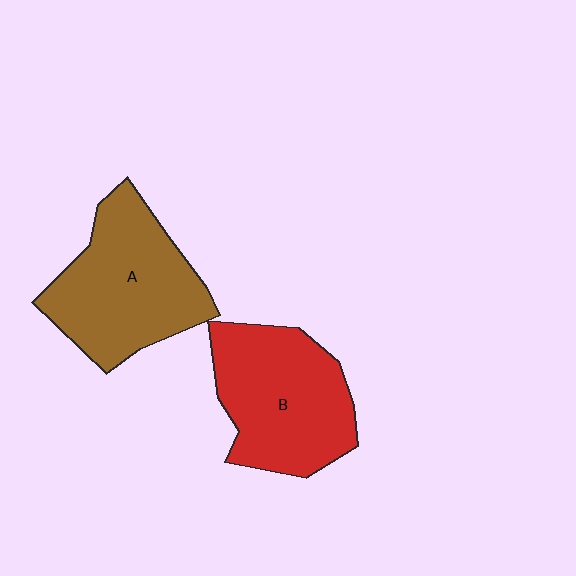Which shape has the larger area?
Shape A (brown).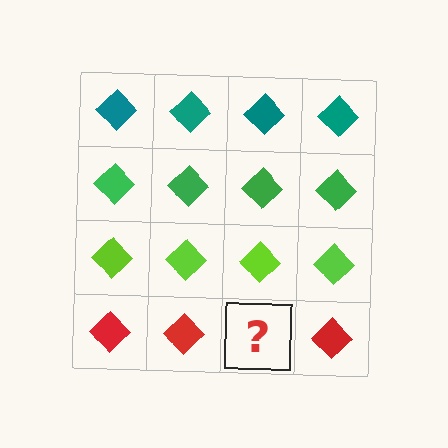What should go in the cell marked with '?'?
The missing cell should contain a red diamond.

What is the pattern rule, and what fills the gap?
The rule is that each row has a consistent color. The gap should be filled with a red diamond.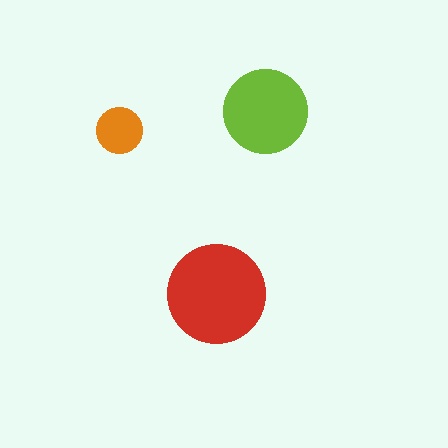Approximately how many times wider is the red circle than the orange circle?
About 2 times wider.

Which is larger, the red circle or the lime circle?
The red one.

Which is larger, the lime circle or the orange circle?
The lime one.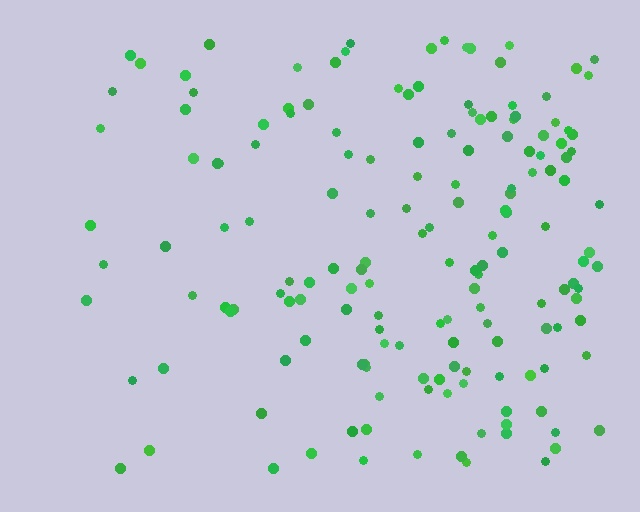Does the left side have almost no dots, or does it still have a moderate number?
Still a moderate number, just noticeably fewer than the right.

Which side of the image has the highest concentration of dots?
The right.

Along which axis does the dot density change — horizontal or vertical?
Horizontal.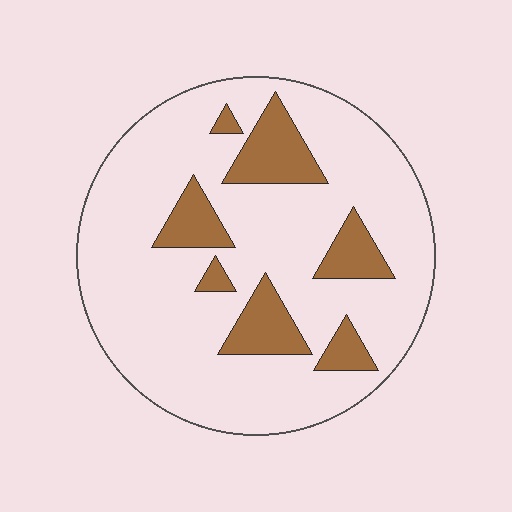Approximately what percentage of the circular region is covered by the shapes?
Approximately 20%.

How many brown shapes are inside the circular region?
7.